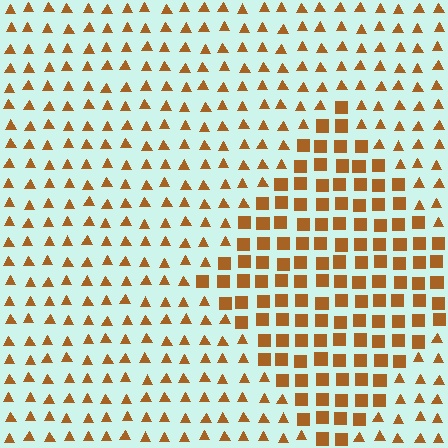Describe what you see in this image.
The image is filled with small brown elements arranged in a uniform grid. A diamond-shaped region contains squares, while the surrounding area contains triangles. The boundary is defined purely by the change in element shape.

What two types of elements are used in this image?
The image uses squares inside the diamond region and triangles outside it.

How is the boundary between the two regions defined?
The boundary is defined by a change in element shape: squares inside vs. triangles outside. All elements share the same color and spacing.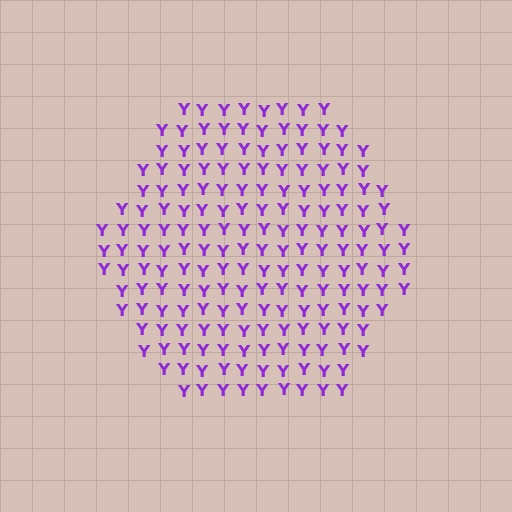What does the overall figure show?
The overall figure shows a hexagon.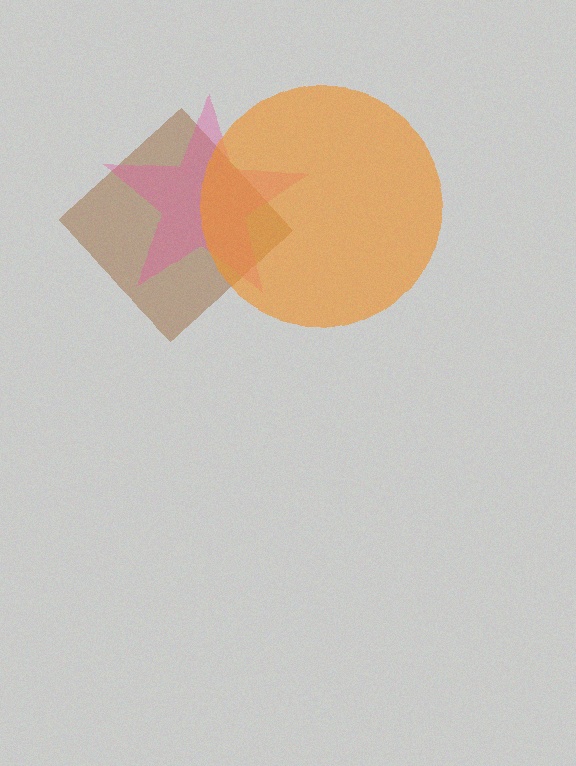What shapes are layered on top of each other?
The layered shapes are: a brown diamond, a pink star, an orange circle.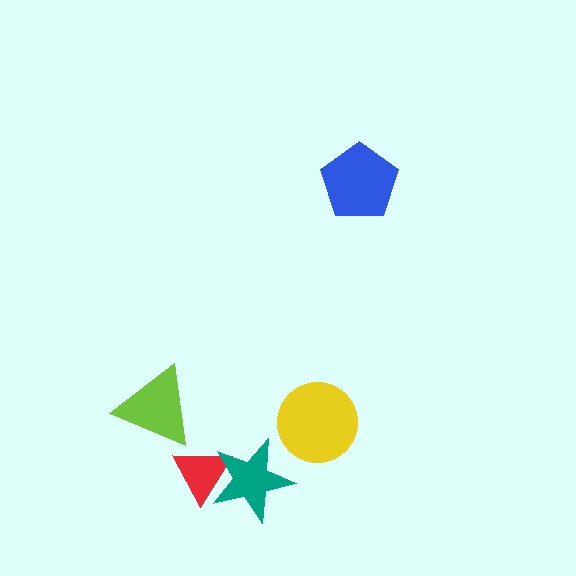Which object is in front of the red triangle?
The teal star is in front of the red triangle.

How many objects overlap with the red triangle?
1 object overlaps with the red triangle.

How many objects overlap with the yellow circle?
0 objects overlap with the yellow circle.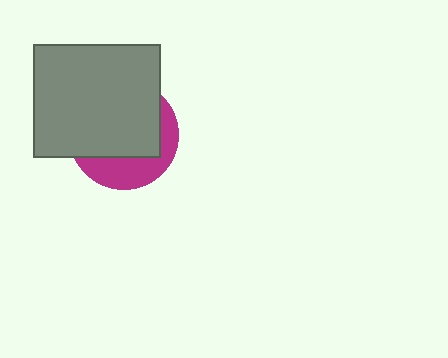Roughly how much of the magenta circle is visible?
A small part of it is visible (roughly 34%).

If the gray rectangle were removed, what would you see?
You would see the complete magenta circle.